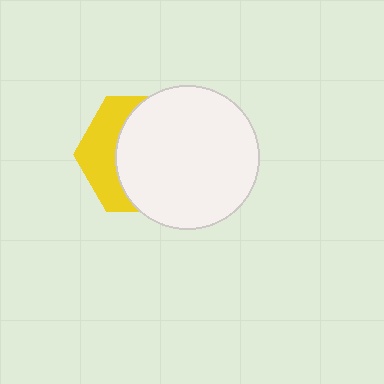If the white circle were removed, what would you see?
You would see the complete yellow hexagon.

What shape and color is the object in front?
The object in front is a white circle.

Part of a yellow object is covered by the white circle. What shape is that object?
It is a hexagon.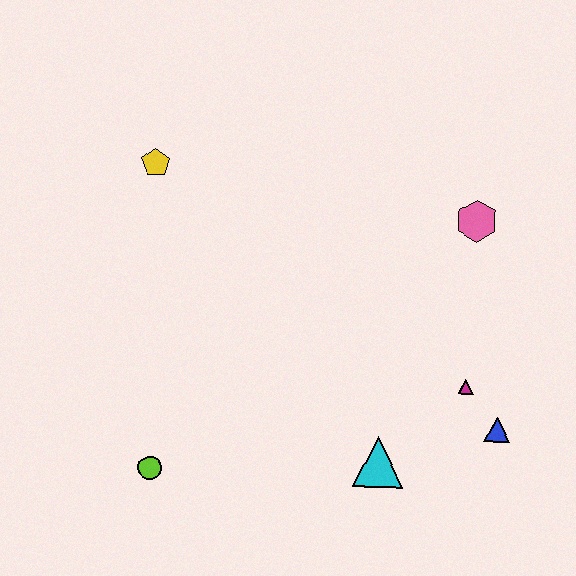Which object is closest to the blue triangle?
The magenta triangle is closest to the blue triangle.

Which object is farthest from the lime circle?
The pink hexagon is farthest from the lime circle.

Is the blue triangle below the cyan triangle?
No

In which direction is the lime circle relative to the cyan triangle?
The lime circle is to the left of the cyan triangle.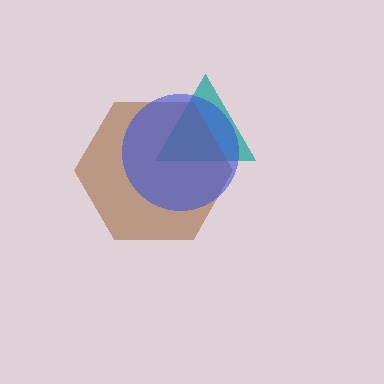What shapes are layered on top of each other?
The layered shapes are: a teal triangle, a brown hexagon, a blue circle.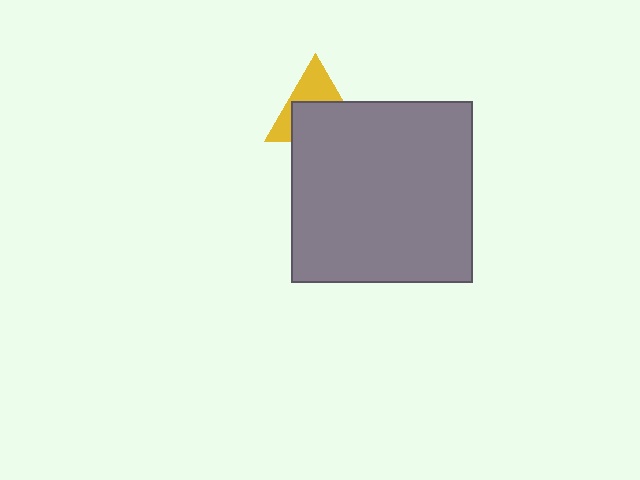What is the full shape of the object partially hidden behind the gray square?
The partially hidden object is a yellow triangle.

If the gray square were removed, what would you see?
You would see the complete yellow triangle.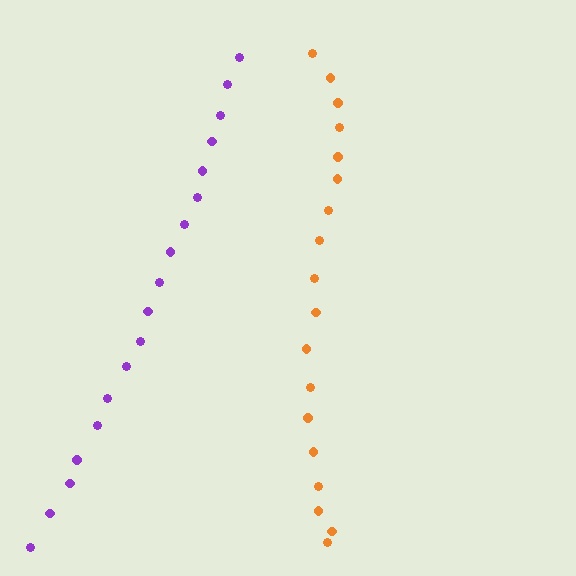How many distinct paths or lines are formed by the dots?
There are 2 distinct paths.